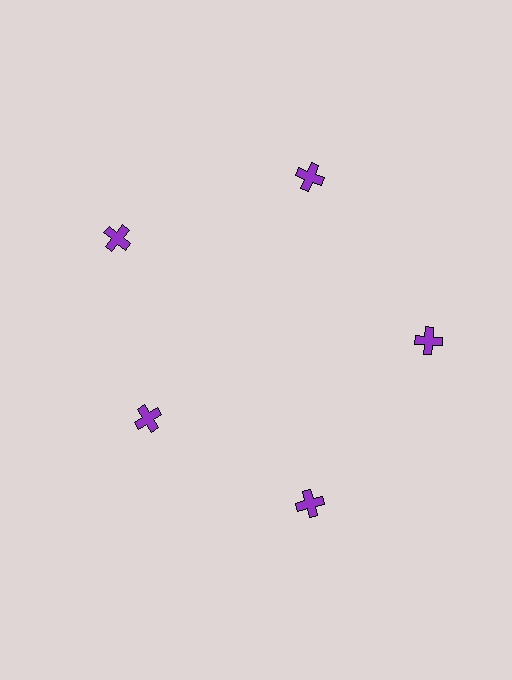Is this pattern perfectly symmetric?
No. The 5 purple crosses are arranged in a ring, but one element near the 8 o'clock position is pulled inward toward the center, breaking the 5-fold rotational symmetry.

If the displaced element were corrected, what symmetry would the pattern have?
It would have 5-fold rotational symmetry — the pattern would map onto itself every 72 degrees.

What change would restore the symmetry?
The symmetry would be restored by moving it outward, back onto the ring so that all 5 crosses sit at equal angles and equal distance from the center.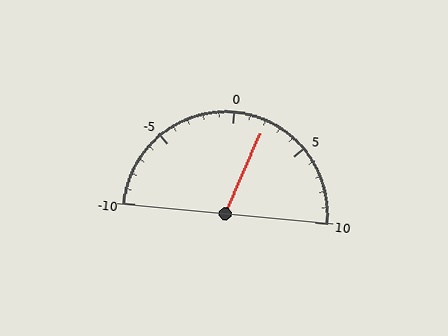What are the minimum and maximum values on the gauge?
The gauge ranges from -10 to 10.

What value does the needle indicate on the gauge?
The needle indicates approximately 2.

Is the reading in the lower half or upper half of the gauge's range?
The reading is in the upper half of the range (-10 to 10).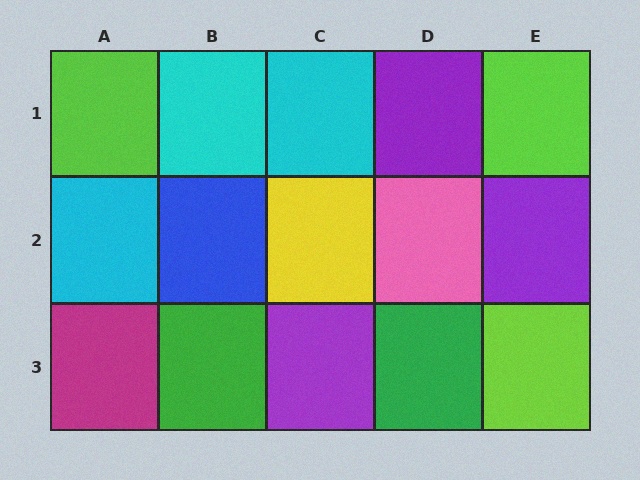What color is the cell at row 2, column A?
Cyan.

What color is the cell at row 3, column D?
Green.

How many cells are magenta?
1 cell is magenta.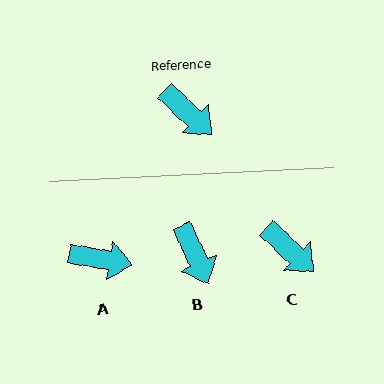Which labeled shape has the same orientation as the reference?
C.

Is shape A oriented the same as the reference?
No, it is off by about 33 degrees.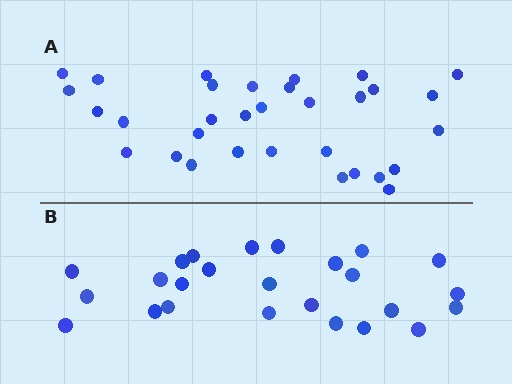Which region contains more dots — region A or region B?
Region A (the top region) has more dots.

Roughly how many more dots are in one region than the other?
Region A has roughly 8 or so more dots than region B.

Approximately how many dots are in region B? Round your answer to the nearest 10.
About 20 dots. (The exact count is 25, which rounds to 20.)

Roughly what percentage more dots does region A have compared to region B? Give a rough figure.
About 30% more.